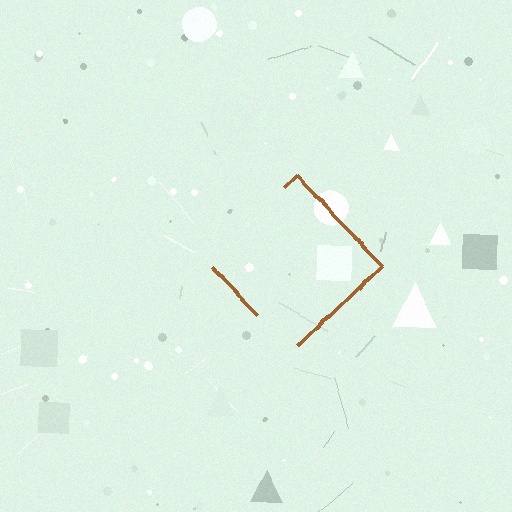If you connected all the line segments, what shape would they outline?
They would outline a diamond.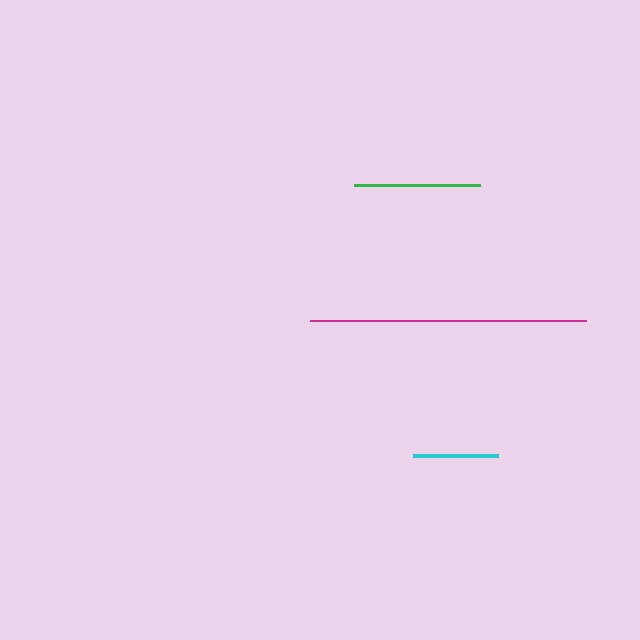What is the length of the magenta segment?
The magenta segment is approximately 276 pixels long.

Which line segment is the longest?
The magenta line is the longest at approximately 276 pixels.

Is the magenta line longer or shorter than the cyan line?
The magenta line is longer than the cyan line.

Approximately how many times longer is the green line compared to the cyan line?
The green line is approximately 1.5 times the length of the cyan line.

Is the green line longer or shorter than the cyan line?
The green line is longer than the cyan line.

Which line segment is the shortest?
The cyan line is the shortest at approximately 85 pixels.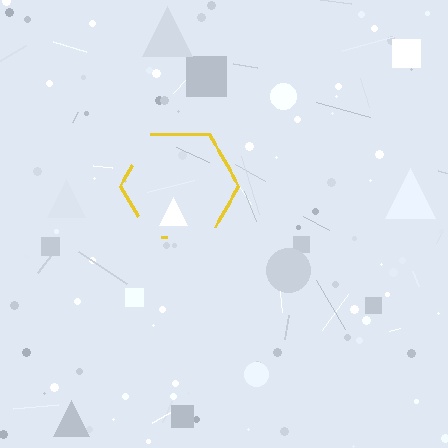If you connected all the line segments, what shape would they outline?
They would outline a hexagon.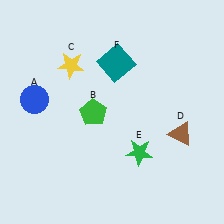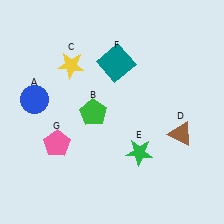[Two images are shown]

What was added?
A pink pentagon (G) was added in Image 2.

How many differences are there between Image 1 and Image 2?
There is 1 difference between the two images.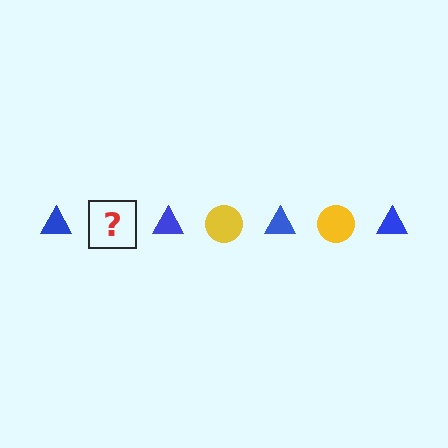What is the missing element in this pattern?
The missing element is a yellow circle.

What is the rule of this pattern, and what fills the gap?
The rule is that the pattern alternates between blue triangle and yellow circle. The gap should be filled with a yellow circle.